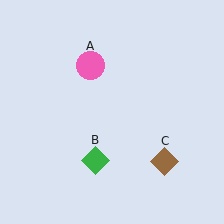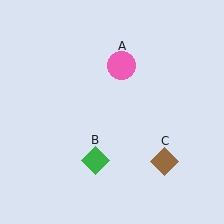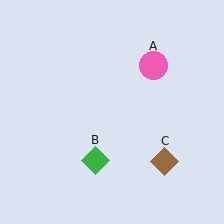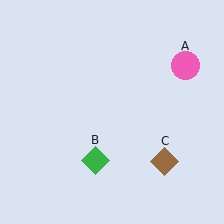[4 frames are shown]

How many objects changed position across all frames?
1 object changed position: pink circle (object A).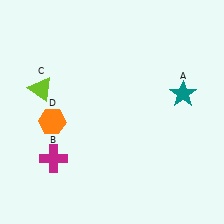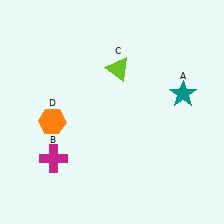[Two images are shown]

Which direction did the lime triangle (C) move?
The lime triangle (C) moved right.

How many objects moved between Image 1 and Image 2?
1 object moved between the two images.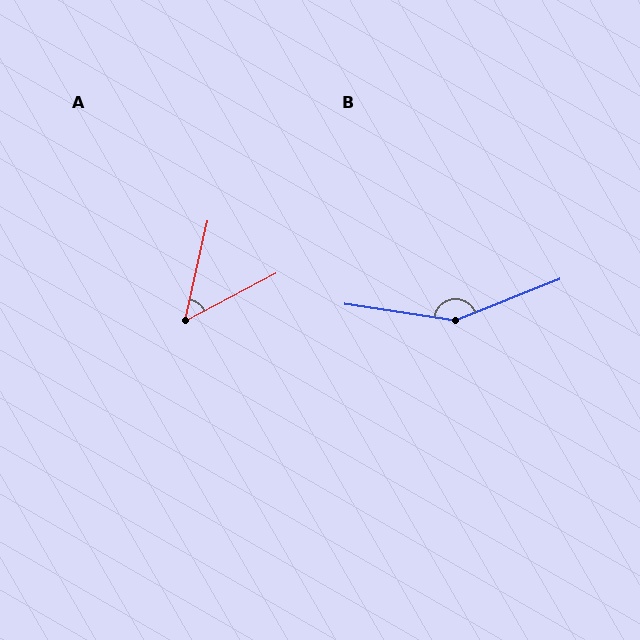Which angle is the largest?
B, at approximately 149 degrees.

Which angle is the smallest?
A, at approximately 50 degrees.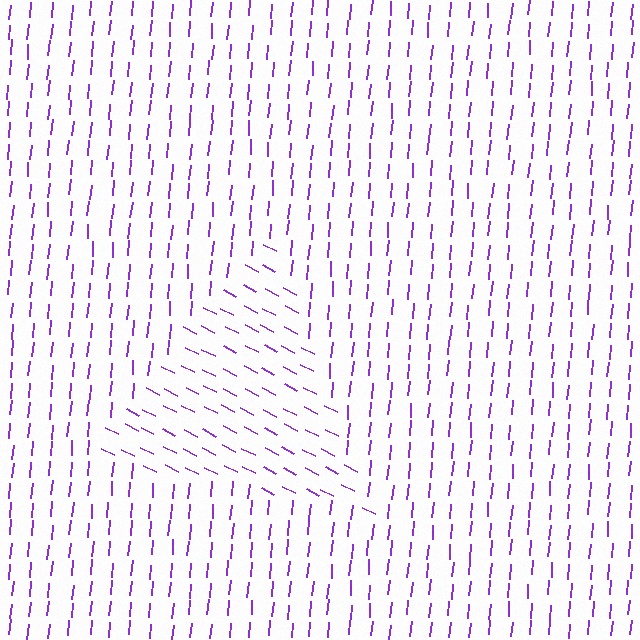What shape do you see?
I see a triangle.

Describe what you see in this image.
The image is filled with small purple line segments. A triangle region in the image has lines oriented differently from the surrounding lines, creating a visible texture boundary.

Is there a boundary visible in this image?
Yes, there is a texture boundary formed by a change in line orientation.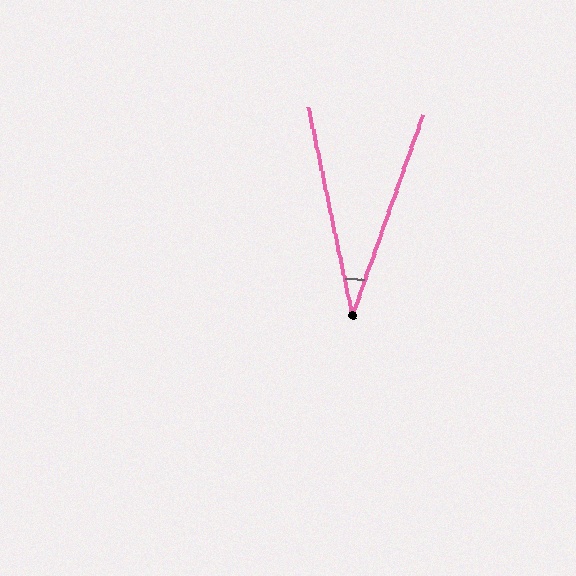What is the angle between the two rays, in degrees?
Approximately 31 degrees.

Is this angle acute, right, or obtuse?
It is acute.